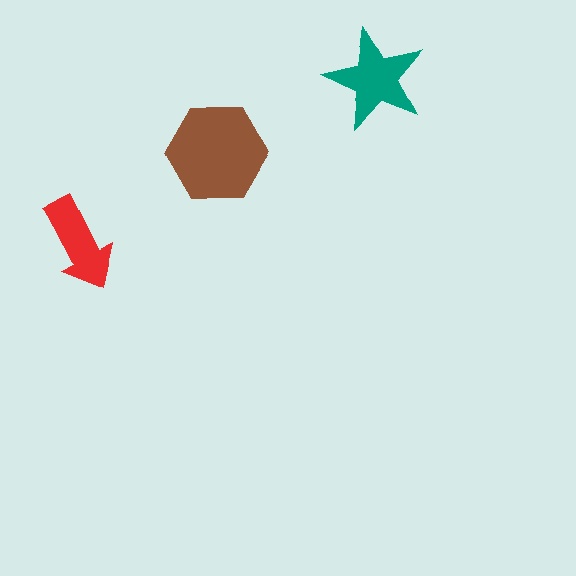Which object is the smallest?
The red arrow.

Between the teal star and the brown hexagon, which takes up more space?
The brown hexagon.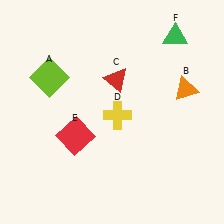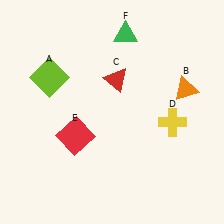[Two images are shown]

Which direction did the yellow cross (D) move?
The yellow cross (D) moved right.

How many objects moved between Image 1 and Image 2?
2 objects moved between the two images.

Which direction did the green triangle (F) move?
The green triangle (F) moved left.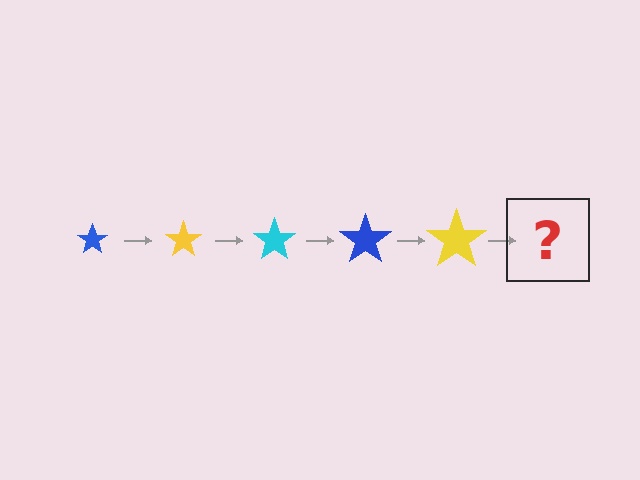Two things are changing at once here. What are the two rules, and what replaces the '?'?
The two rules are that the star grows larger each step and the color cycles through blue, yellow, and cyan. The '?' should be a cyan star, larger than the previous one.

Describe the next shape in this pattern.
It should be a cyan star, larger than the previous one.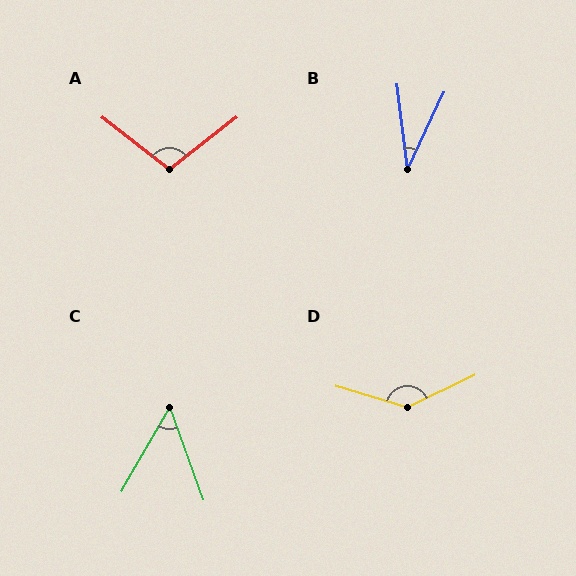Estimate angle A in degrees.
Approximately 104 degrees.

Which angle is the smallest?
B, at approximately 32 degrees.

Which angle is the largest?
D, at approximately 138 degrees.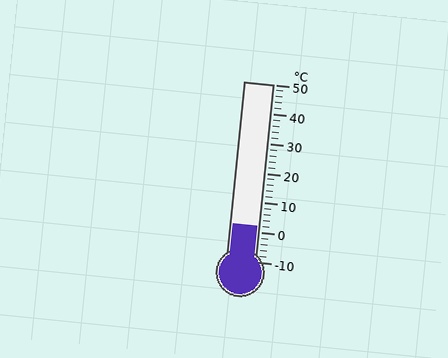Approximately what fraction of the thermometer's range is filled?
The thermometer is filled to approximately 20% of its range.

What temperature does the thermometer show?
The thermometer shows approximately 2°C.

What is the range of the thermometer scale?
The thermometer scale ranges from -10°C to 50°C.